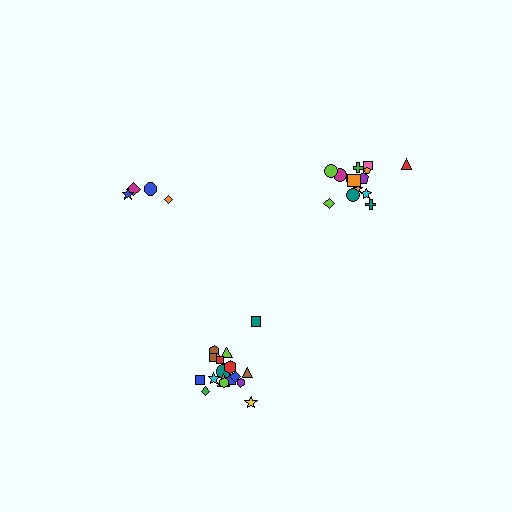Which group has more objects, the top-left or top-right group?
The top-right group.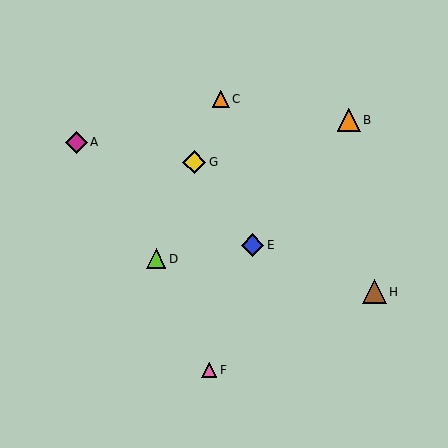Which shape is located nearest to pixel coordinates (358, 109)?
The orange triangle (labeled B) at (349, 120) is nearest to that location.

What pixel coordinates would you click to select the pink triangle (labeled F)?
Click at (209, 370) to select the pink triangle F.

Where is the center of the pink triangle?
The center of the pink triangle is at (209, 370).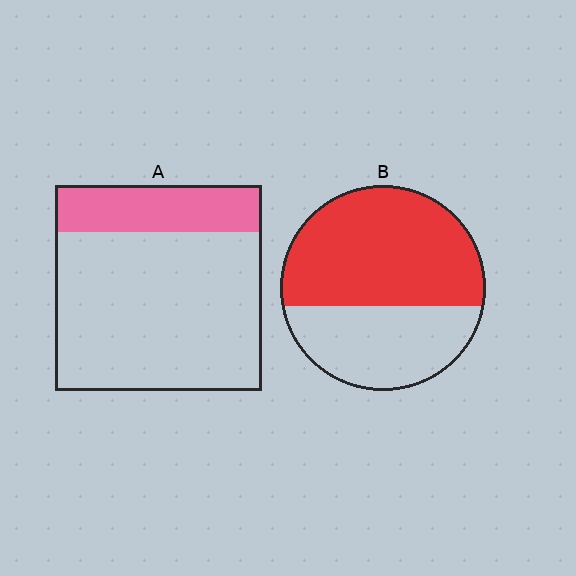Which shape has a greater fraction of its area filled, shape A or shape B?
Shape B.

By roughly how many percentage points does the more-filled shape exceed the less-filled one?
By roughly 40 percentage points (B over A).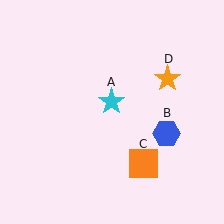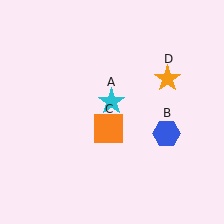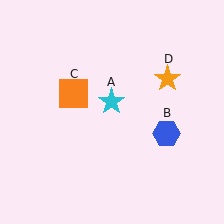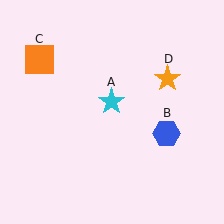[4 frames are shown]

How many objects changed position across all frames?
1 object changed position: orange square (object C).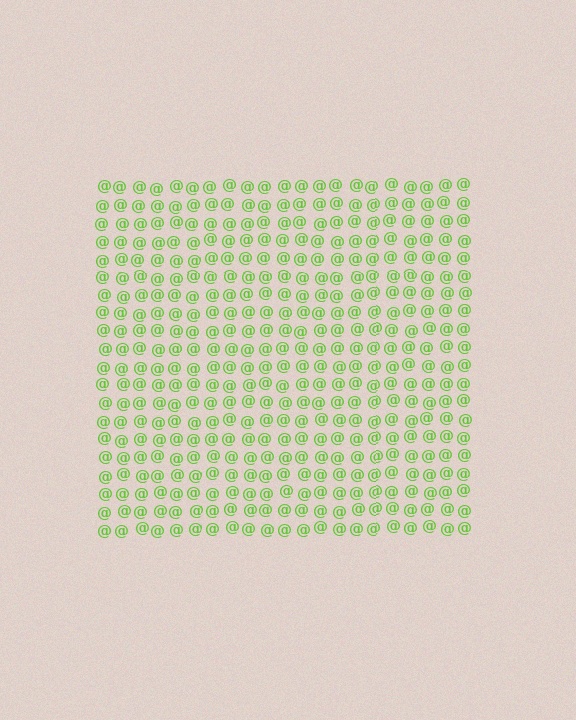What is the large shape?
The large shape is a square.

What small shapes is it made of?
It is made of small at signs.